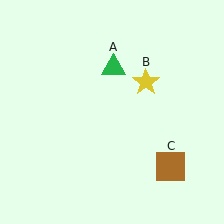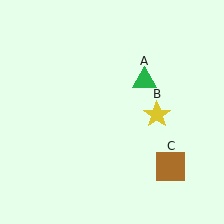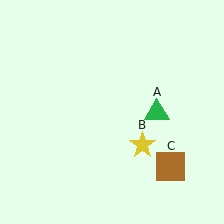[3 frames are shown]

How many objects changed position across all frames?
2 objects changed position: green triangle (object A), yellow star (object B).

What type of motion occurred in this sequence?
The green triangle (object A), yellow star (object B) rotated clockwise around the center of the scene.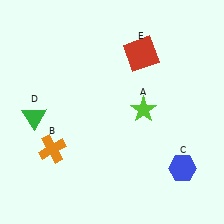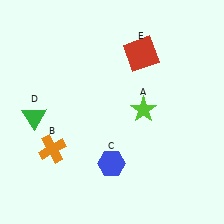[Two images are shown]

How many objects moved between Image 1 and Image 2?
1 object moved between the two images.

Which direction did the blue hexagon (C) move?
The blue hexagon (C) moved left.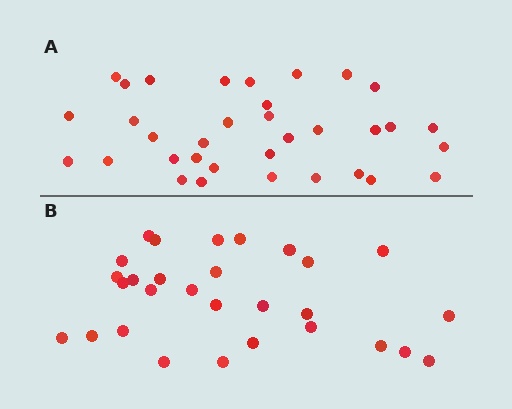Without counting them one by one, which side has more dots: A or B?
Region A (the top region) has more dots.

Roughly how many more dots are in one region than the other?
Region A has about 5 more dots than region B.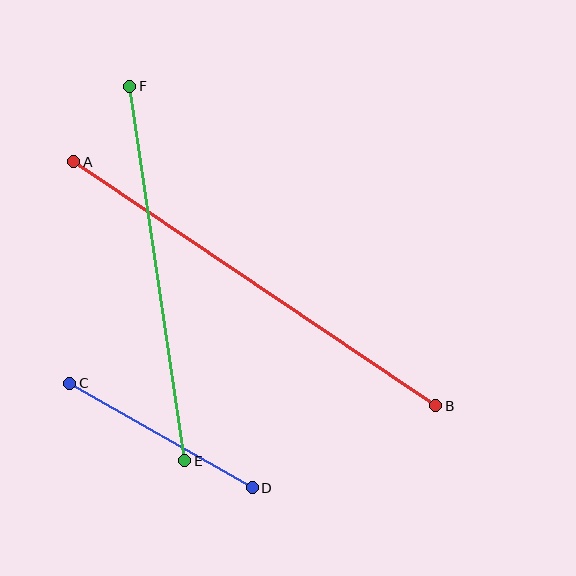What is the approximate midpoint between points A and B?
The midpoint is at approximately (255, 284) pixels.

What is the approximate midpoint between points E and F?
The midpoint is at approximately (157, 274) pixels.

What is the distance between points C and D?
The distance is approximately 210 pixels.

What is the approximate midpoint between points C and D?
The midpoint is at approximately (161, 435) pixels.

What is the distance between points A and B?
The distance is approximately 437 pixels.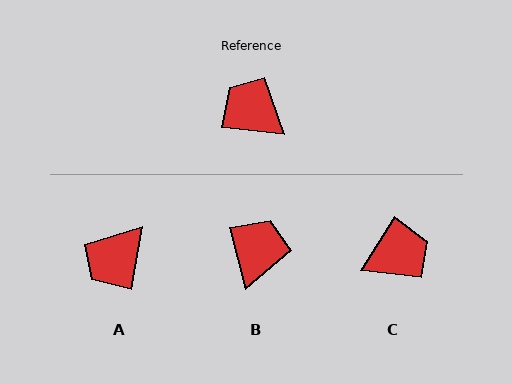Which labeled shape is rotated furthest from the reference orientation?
C, about 115 degrees away.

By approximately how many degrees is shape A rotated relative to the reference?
Approximately 87 degrees counter-clockwise.